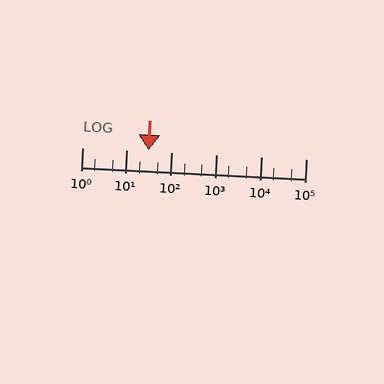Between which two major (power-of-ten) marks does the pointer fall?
The pointer is between 10 and 100.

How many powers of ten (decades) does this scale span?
The scale spans 5 decades, from 1 to 100000.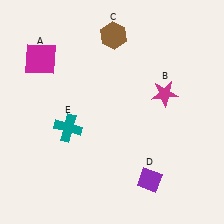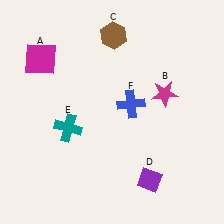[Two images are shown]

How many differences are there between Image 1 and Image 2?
There is 1 difference between the two images.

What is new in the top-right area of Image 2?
A blue cross (F) was added in the top-right area of Image 2.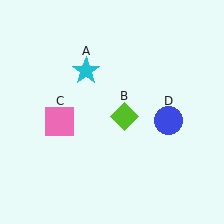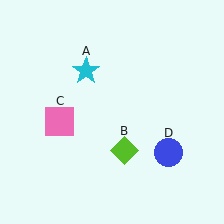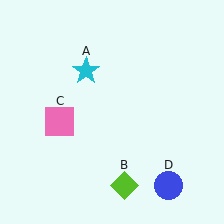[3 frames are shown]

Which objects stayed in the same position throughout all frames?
Cyan star (object A) and pink square (object C) remained stationary.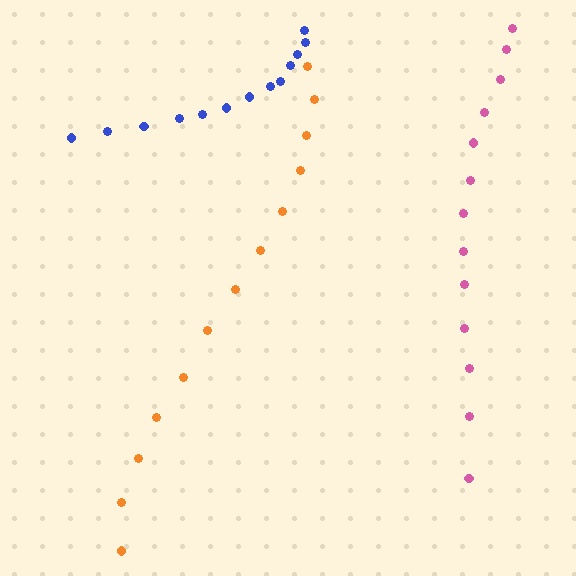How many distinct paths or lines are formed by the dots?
There are 3 distinct paths.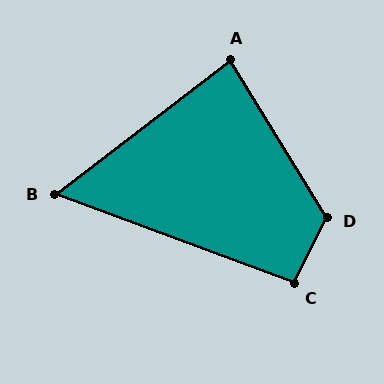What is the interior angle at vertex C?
Approximately 96 degrees (obtuse).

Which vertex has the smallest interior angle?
B, at approximately 58 degrees.